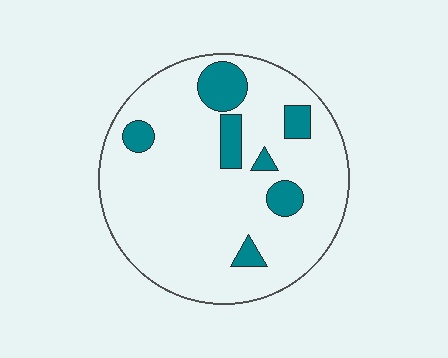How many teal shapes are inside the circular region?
7.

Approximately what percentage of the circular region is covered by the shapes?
Approximately 15%.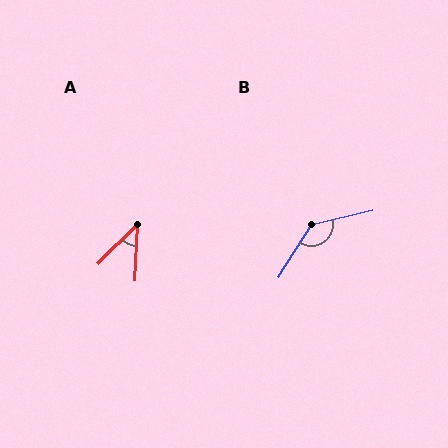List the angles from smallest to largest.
A (42°), B (136°).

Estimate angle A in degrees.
Approximately 42 degrees.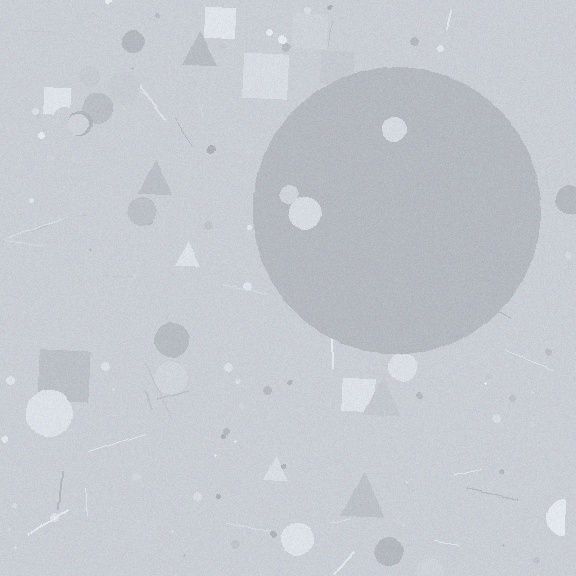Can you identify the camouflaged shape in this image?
The camouflaged shape is a circle.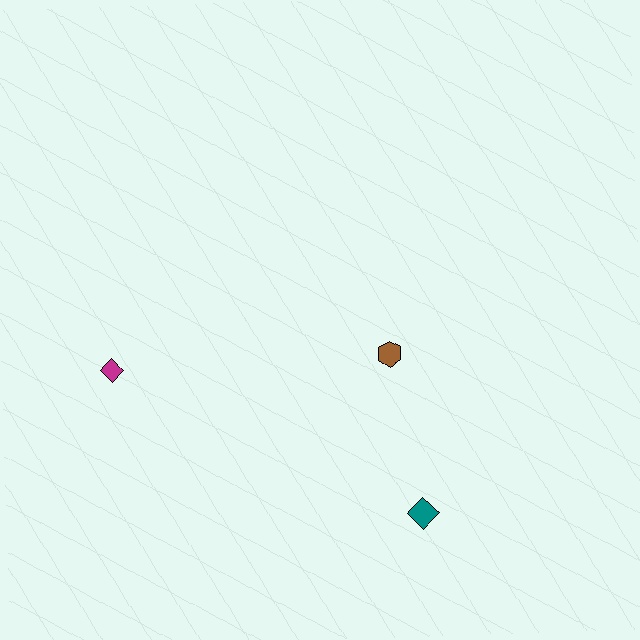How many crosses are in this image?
There are no crosses.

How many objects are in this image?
There are 3 objects.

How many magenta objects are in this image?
There is 1 magenta object.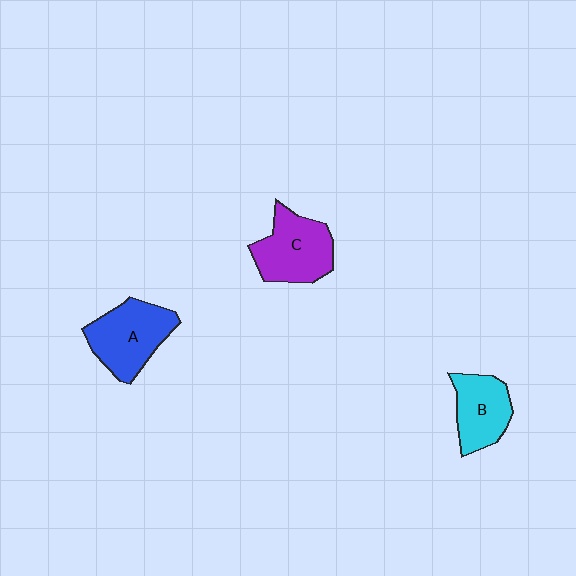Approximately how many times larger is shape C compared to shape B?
Approximately 1.2 times.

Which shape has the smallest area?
Shape B (cyan).